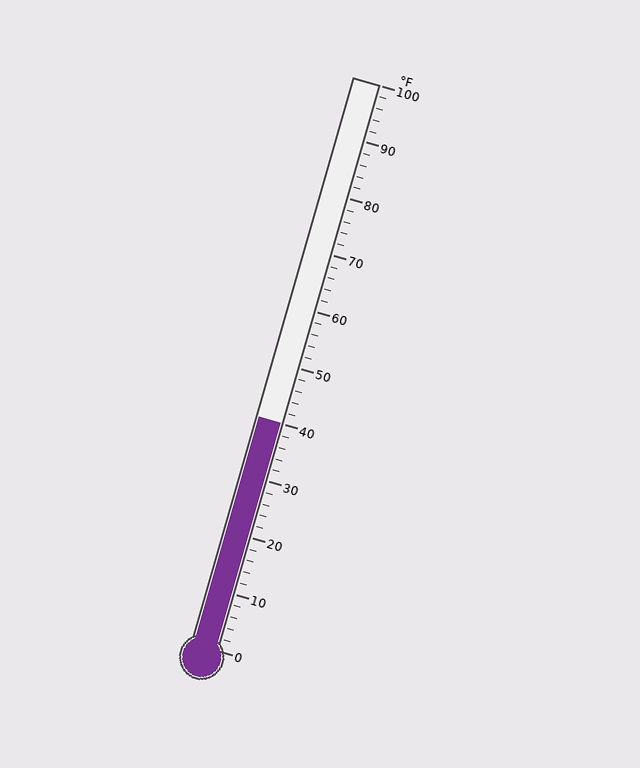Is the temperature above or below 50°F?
The temperature is below 50°F.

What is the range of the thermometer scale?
The thermometer scale ranges from 0°F to 100°F.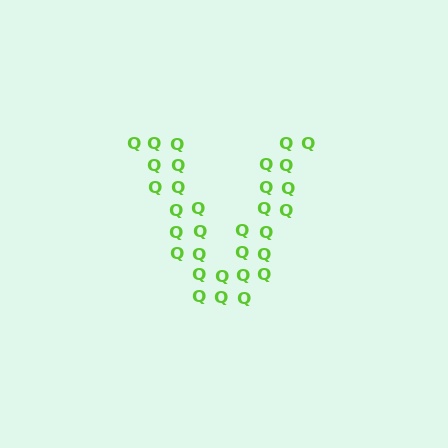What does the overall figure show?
The overall figure shows the letter V.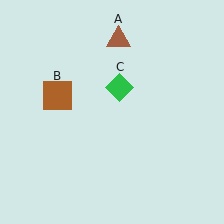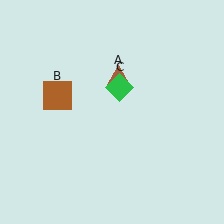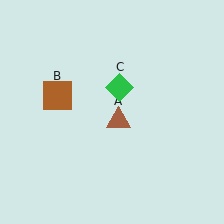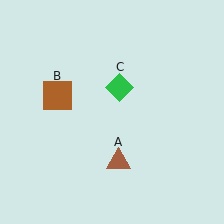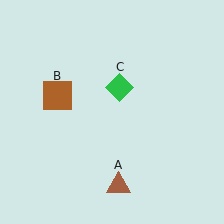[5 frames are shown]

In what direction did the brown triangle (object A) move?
The brown triangle (object A) moved down.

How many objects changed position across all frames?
1 object changed position: brown triangle (object A).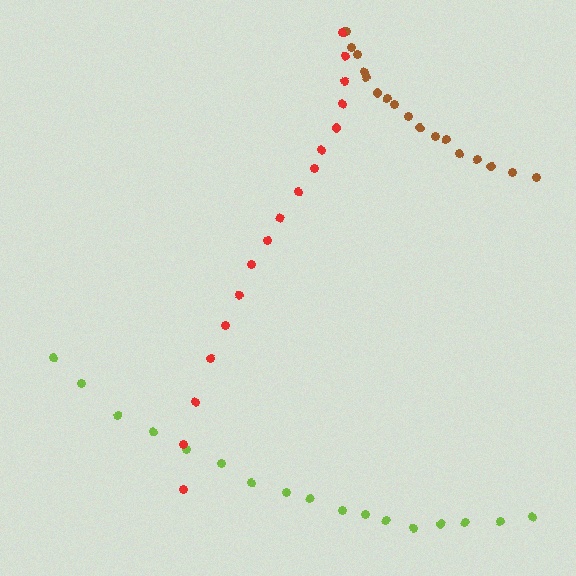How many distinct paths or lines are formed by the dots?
There are 3 distinct paths.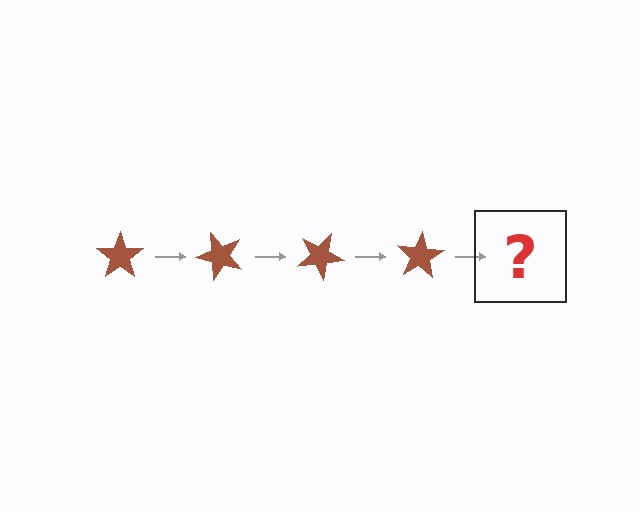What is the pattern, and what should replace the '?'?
The pattern is that the star rotates 50 degrees each step. The '?' should be a brown star rotated 200 degrees.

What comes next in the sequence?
The next element should be a brown star rotated 200 degrees.